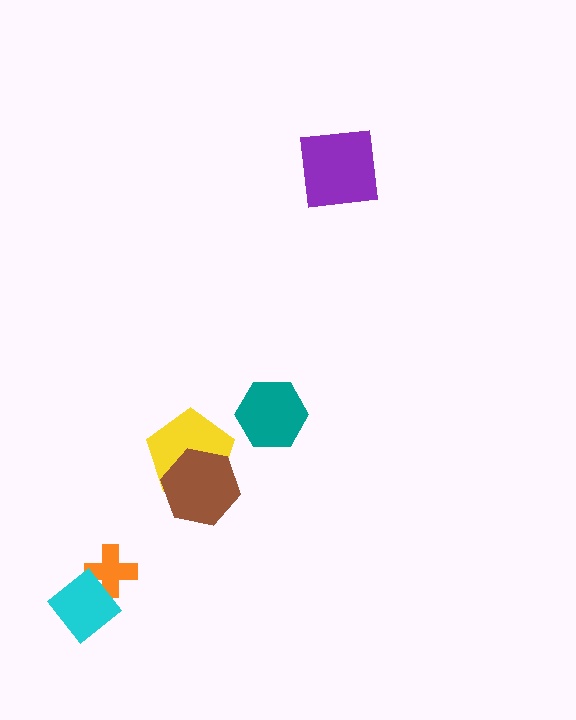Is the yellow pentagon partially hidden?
Yes, it is partially covered by another shape.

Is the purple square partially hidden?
No, no other shape covers it.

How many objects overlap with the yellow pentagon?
1 object overlaps with the yellow pentagon.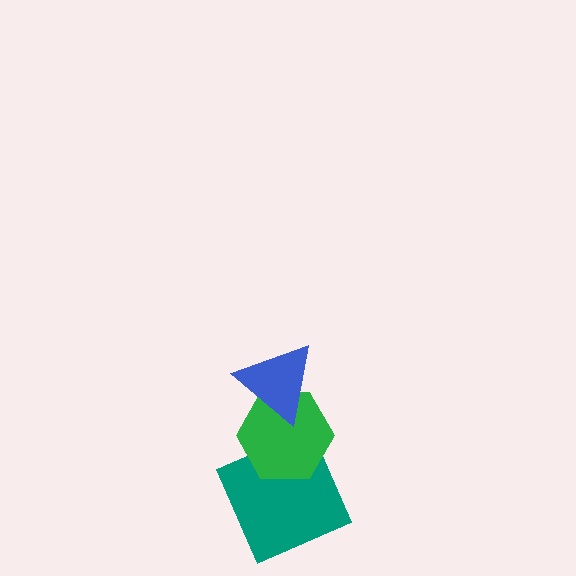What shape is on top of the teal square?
The green hexagon is on top of the teal square.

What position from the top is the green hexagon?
The green hexagon is 2nd from the top.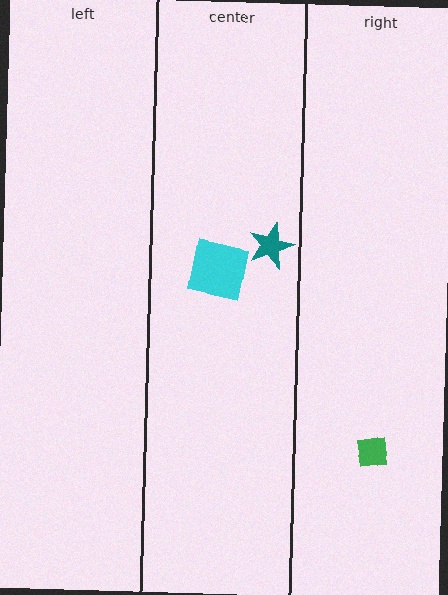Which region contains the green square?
The right region.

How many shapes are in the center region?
2.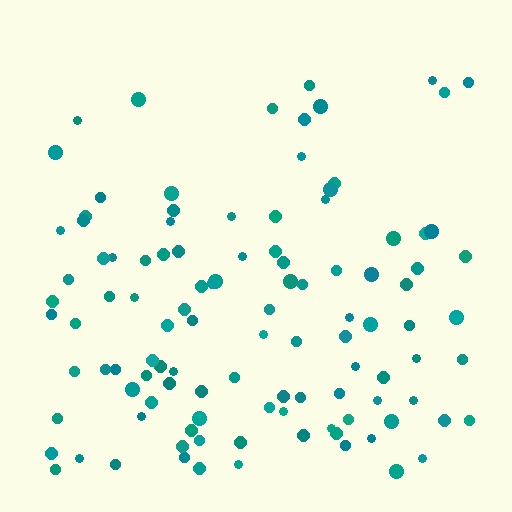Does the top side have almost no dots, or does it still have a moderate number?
Still a moderate number, just noticeably fewer than the bottom.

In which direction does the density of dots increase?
From top to bottom, with the bottom side densest.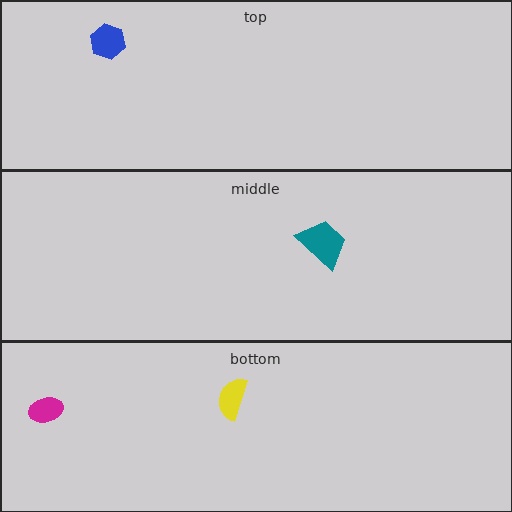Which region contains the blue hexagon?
The top region.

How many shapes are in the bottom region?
2.